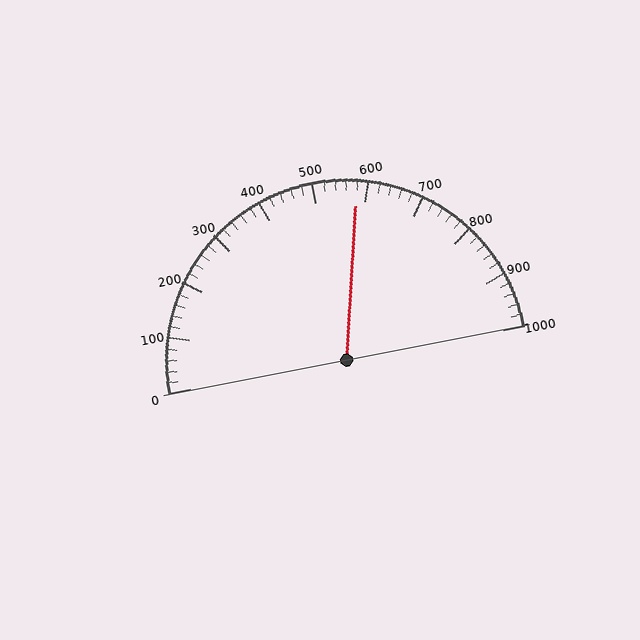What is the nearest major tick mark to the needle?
The nearest major tick mark is 600.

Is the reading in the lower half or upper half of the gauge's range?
The reading is in the upper half of the range (0 to 1000).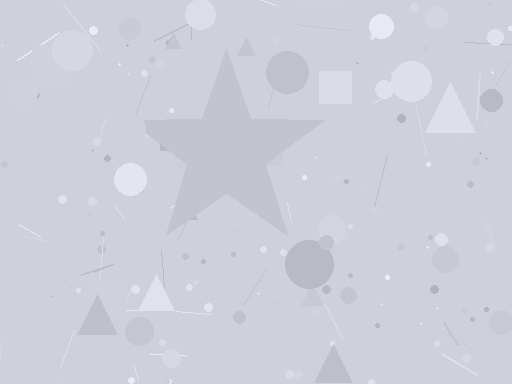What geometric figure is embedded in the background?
A star is embedded in the background.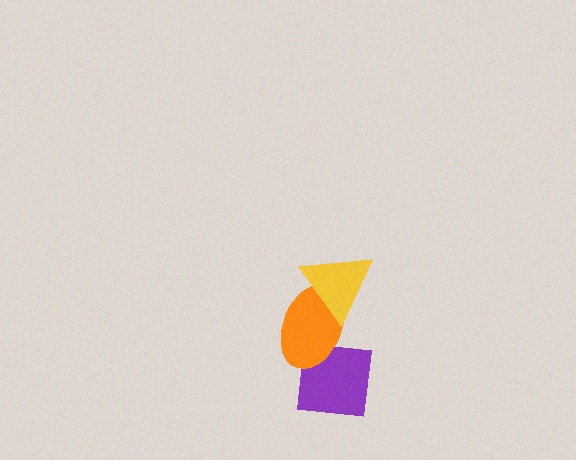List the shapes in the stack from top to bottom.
From top to bottom: the yellow triangle, the orange ellipse, the purple square.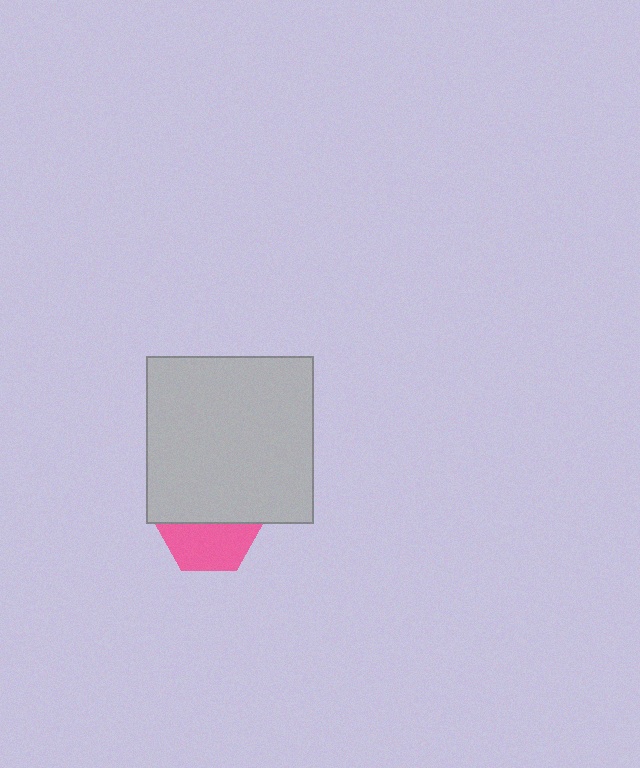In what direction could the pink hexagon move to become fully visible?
The pink hexagon could move down. That would shift it out from behind the light gray square entirely.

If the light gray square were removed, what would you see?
You would see the complete pink hexagon.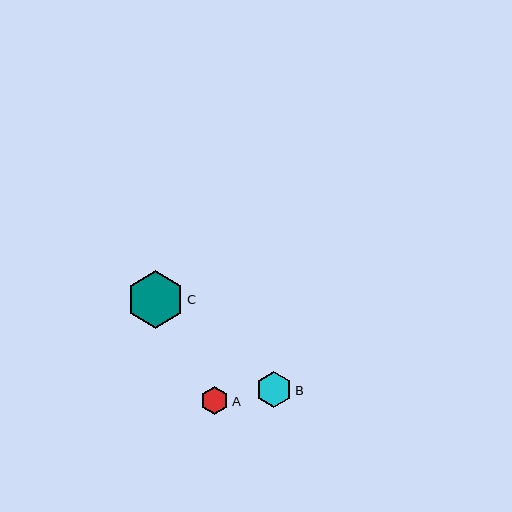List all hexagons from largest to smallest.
From largest to smallest: C, B, A.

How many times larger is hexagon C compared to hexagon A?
Hexagon C is approximately 2.1 times the size of hexagon A.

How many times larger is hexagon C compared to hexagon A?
Hexagon C is approximately 2.1 times the size of hexagon A.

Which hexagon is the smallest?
Hexagon A is the smallest with a size of approximately 28 pixels.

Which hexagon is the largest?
Hexagon C is the largest with a size of approximately 58 pixels.